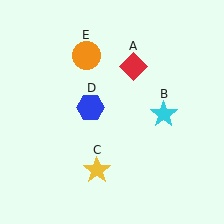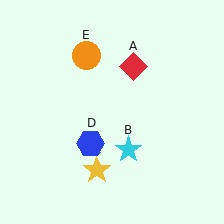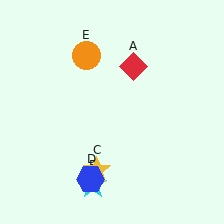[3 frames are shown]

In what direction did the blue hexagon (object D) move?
The blue hexagon (object D) moved down.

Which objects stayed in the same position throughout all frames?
Red diamond (object A) and yellow star (object C) and orange circle (object E) remained stationary.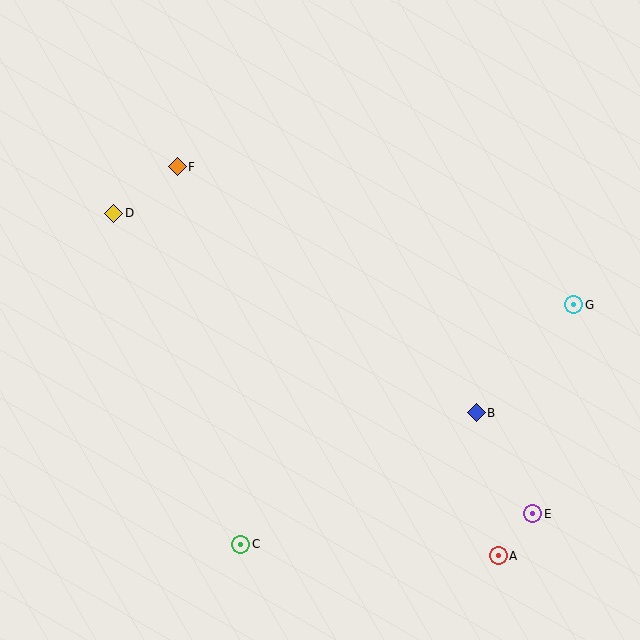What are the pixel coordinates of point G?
Point G is at (574, 305).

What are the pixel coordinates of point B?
Point B is at (476, 413).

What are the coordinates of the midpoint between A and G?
The midpoint between A and G is at (536, 430).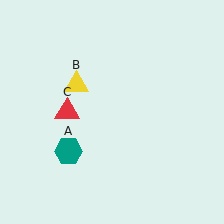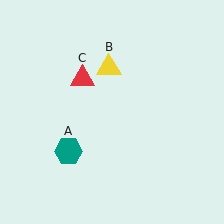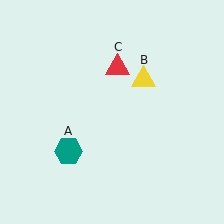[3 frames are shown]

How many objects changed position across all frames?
2 objects changed position: yellow triangle (object B), red triangle (object C).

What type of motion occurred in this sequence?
The yellow triangle (object B), red triangle (object C) rotated clockwise around the center of the scene.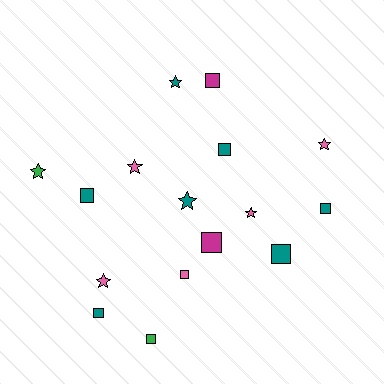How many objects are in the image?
There are 16 objects.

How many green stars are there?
There is 1 green star.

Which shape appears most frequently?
Square, with 9 objects.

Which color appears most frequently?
Teal, with 7 objects.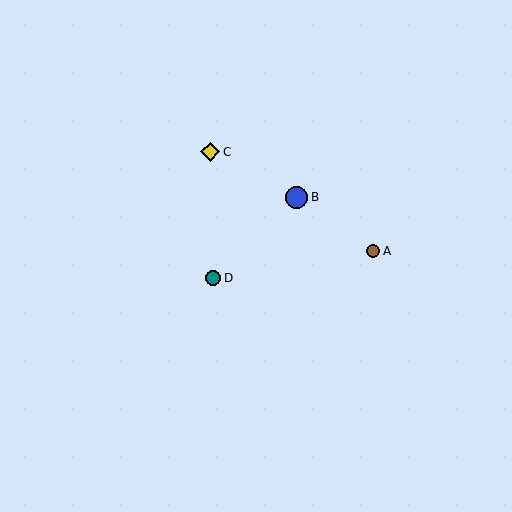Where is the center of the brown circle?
The center of the brown circle is at (373, 251).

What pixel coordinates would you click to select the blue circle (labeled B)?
Click at (297, 197) to select the blue circle B.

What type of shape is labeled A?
Shape A is a brown circle.